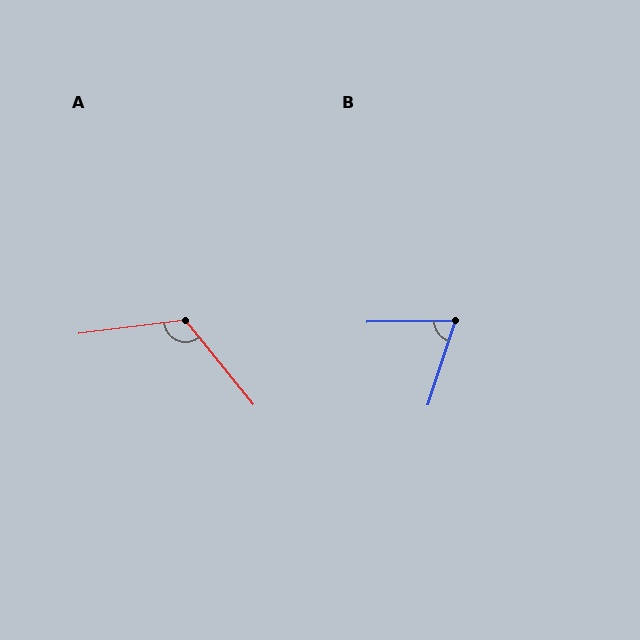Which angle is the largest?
A, at approximately 122 degrees.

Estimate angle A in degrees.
Approximately 122 degrees.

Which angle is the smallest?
B, at approximately 71 degrees.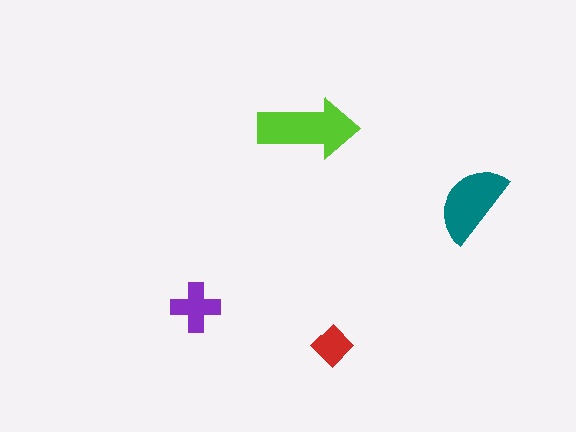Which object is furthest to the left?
The purple cross is leftmost.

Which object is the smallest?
The red diamond.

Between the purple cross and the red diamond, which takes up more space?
The purple cross.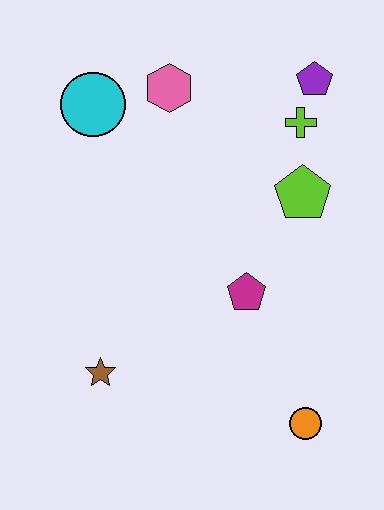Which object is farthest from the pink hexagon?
The orange circle is farthest from the pink hexagon.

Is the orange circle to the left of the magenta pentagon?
No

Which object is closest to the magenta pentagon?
The lime pentagon is closest to the magenta pentagon.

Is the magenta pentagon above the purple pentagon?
No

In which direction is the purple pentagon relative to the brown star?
The purple pentagon is above the brown star.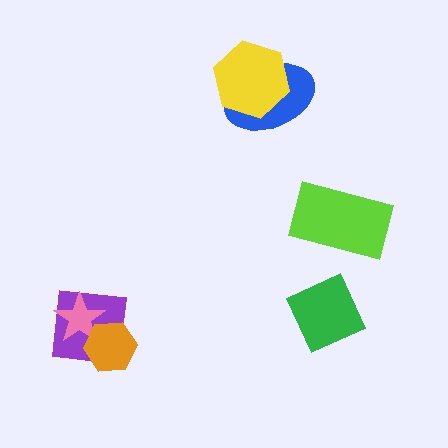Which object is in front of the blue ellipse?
The yellow hexagon is in front of the blue ellipse.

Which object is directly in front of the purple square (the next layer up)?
The pink star is directly in front of the purple square.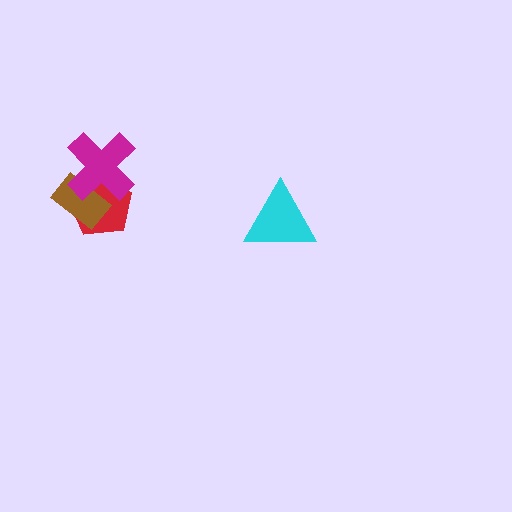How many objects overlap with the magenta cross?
2 objects overlap with the magenta cross.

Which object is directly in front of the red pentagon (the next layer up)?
The brown rectangle is directly in front of the red pentagon.